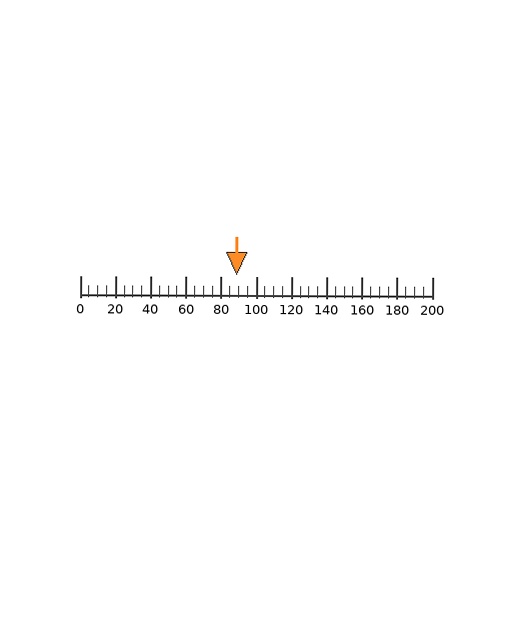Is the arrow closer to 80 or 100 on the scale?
The arrow is closer to 80.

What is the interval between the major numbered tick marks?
The major tick marks are spaced 20 units apart.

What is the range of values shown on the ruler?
The ruler shows values from 0 to 200.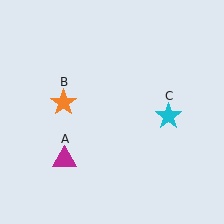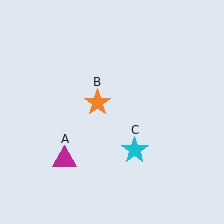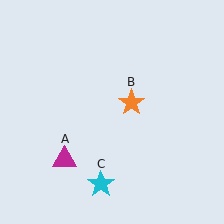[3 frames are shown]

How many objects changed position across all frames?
2 objects changed position: orange star (object B), cyan star (object C).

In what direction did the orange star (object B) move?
The orange star (object B) moved right.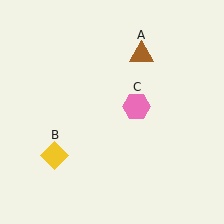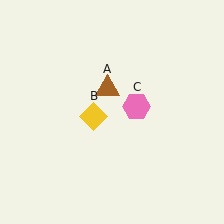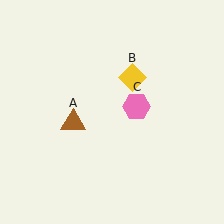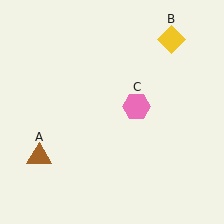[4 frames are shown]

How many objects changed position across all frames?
2 objects changed position: brown triangle (object A), yellow diamond (object B).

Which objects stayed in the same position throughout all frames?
Pink hexagon (object C) remained stationary.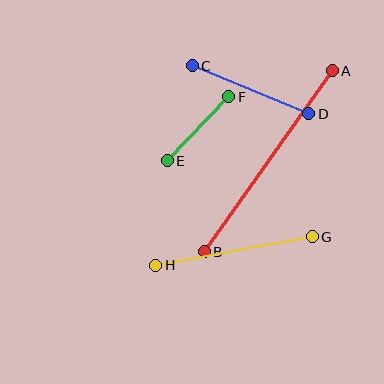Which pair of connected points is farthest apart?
Points A and B are farthest apart.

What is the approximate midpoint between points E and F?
The midpoint is at approximately (198, 129) pixels.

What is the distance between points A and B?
The distance is approximately 222 pixels.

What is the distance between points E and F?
The distance is approximately 89 pixels.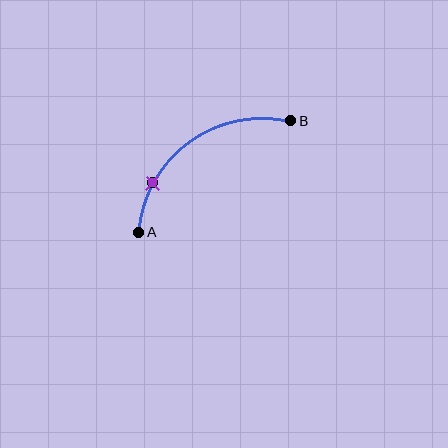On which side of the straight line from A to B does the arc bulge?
The arc bulges above and to the left of the straight line connecting A and B.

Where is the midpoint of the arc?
The arc midpoint is the point on the curve farthest from the straight line joining A and B. It sits above and to the left of that line.